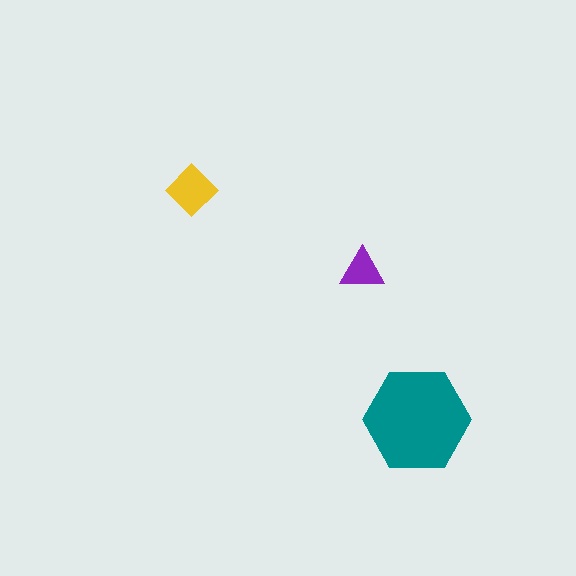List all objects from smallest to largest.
The purple triangle, the yellow diamond, the teal hexagon.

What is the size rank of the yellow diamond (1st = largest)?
2nd.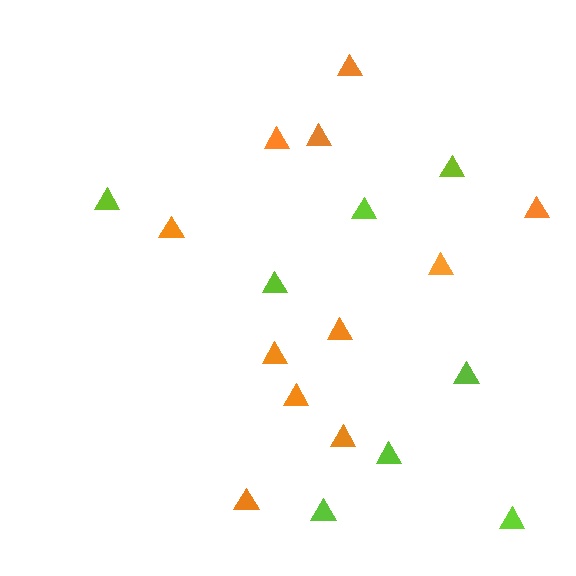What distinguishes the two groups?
There are 2 groups: one group of lime triangles (8) and one group of orange triangles (11).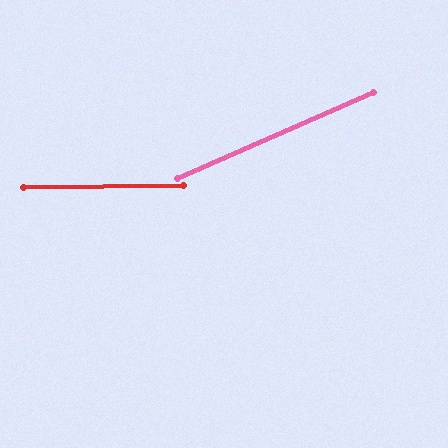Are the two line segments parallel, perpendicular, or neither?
Neither parallel nor perpendicular — they differ by about 23°.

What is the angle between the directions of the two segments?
Approximately 23 degrees.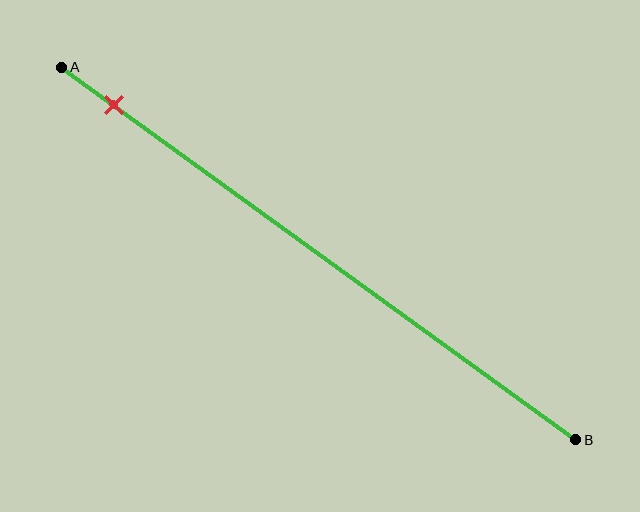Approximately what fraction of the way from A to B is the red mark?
The red mark is approximately 10% of the way from A to B.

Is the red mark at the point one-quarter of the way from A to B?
No, the mark is at about 10% from A, not at the 25% one-quarter point.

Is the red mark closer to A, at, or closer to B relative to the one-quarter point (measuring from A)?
The red mark is closer to point A than the one-quarter point of segment AB.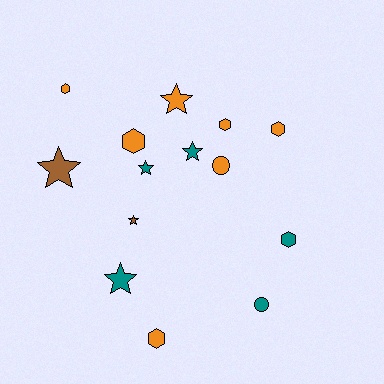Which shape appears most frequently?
Hexagon, with 6 objects.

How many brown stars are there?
There are 2 brown stars.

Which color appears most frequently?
Orange, with 7 objects.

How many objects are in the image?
There are 14 objects.